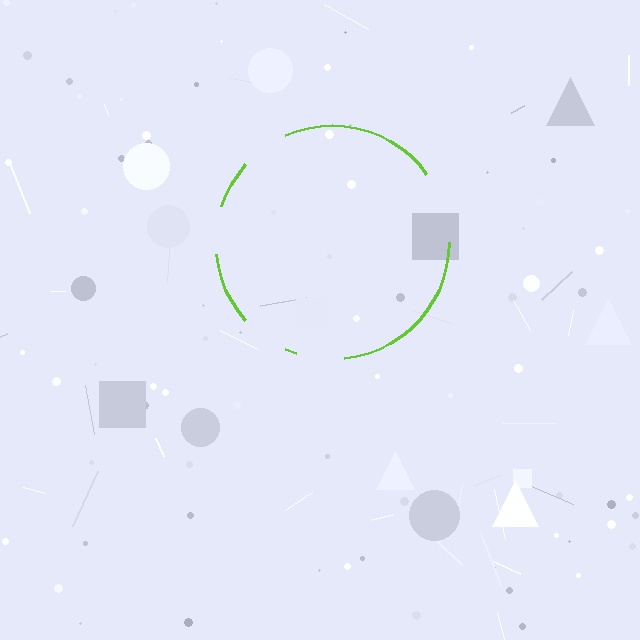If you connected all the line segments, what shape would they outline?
They would outline a circle.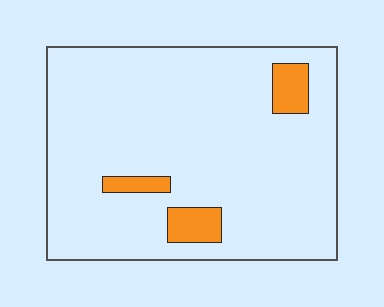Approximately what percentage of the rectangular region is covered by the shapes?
Approximately 10%.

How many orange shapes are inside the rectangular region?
3.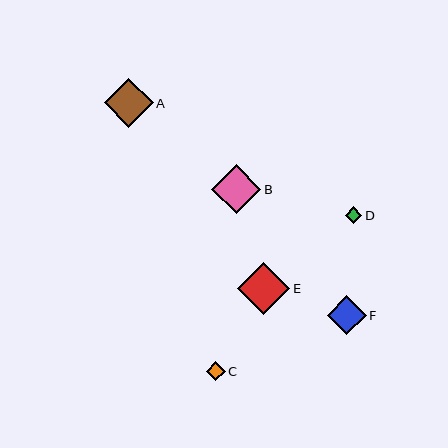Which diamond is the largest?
Diamond E is the largest with a size of approximately 52 pixels.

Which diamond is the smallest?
Diamond D is the smallest with a size of approximately 17 pixels.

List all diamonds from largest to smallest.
From largest to smallest: E, B, A, F, C, D.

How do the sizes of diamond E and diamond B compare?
Diamond E and diamond B are approximately the same size.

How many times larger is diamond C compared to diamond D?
Diamond C is approximately 1.1 times the size of diamond D.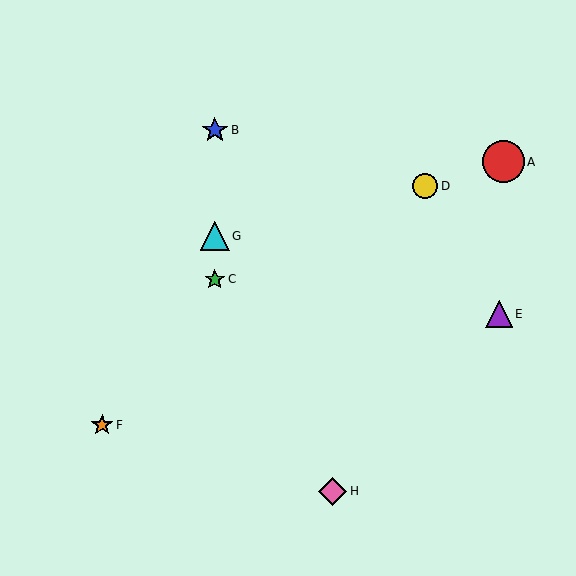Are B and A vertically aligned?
No, B is at x≈215 and A is at x≈503.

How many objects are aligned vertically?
3 objects (B, C, G) are aligned vertically.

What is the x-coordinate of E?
Object E is at x≈499.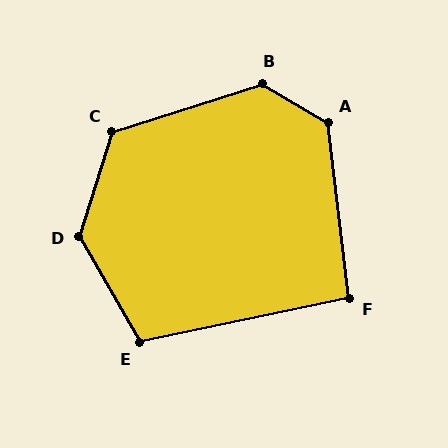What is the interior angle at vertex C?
Approximately 125 degrees (obtuse).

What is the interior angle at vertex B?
Approximately 132 degrees (obtuse).